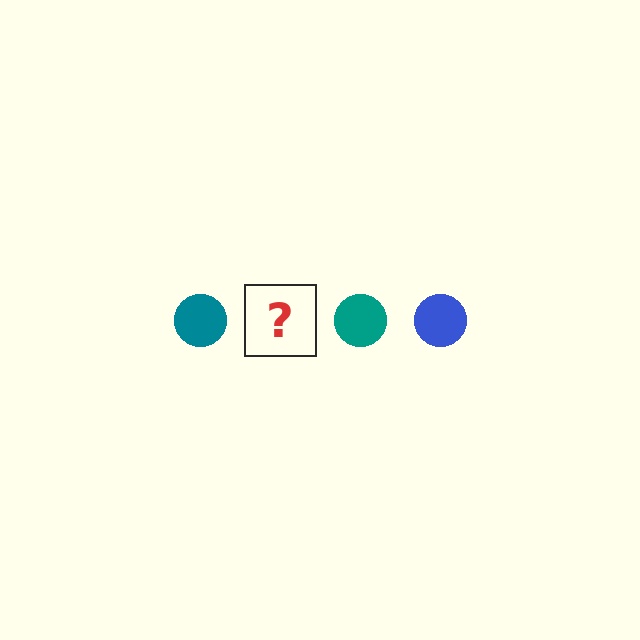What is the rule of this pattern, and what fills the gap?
The rule is that the pattern cycles through teal, blue circles. The gap should be filled with a blue circle.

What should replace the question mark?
The question mark should be replaced with a blue circle.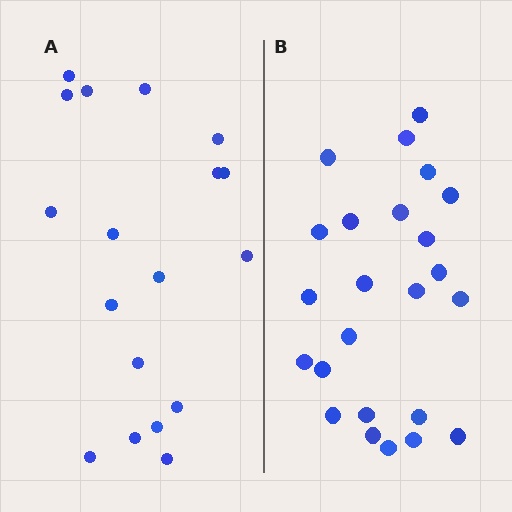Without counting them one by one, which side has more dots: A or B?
Region B (the right region) has more dots.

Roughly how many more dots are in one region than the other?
Region B has about 6 more dots than region A.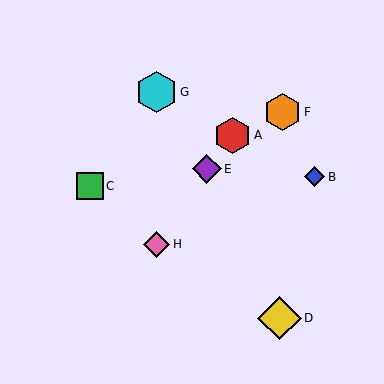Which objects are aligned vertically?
Objects G, H are aligned vertically.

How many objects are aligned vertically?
2 objects (G, H) are aligned vertically.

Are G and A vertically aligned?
No, G is at x≈157 and A is at x≈232.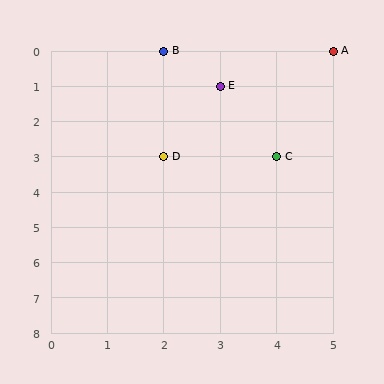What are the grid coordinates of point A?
Point A is at grid coordinates (5, 0).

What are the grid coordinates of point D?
Point D is at grid coordinates (2, 3).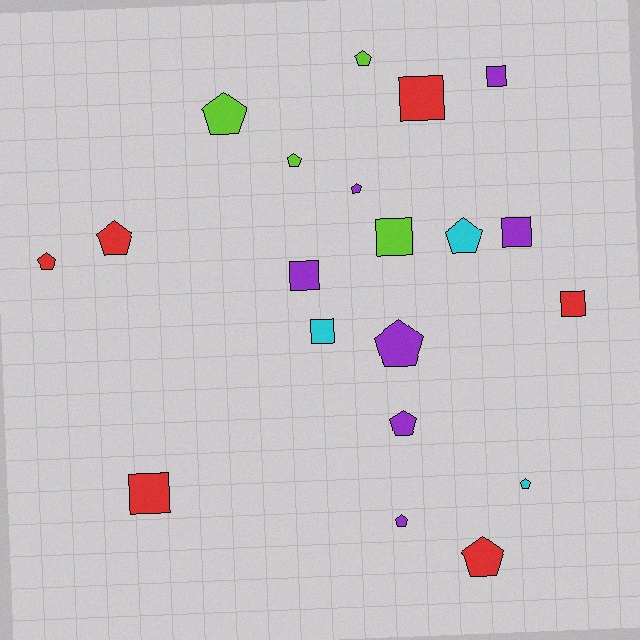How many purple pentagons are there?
There are 4 purple pentagons.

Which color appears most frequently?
Purple, with 7 objects.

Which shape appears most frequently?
Pentagon, with 12 objects.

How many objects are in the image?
There are 20 objects.